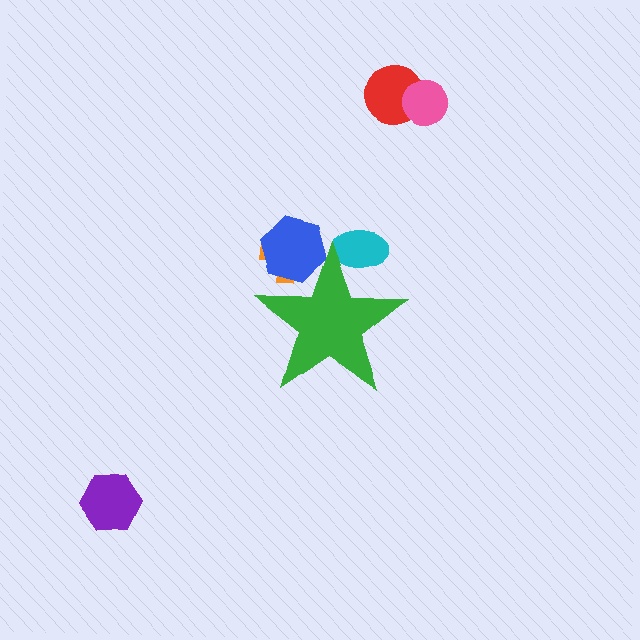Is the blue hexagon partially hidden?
Yes, the blue hexagon is partially hidden behind the green star.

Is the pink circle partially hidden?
No, the pink circle is fully visible.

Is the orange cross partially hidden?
Yes, the orange cross is partially hidden behind the green star.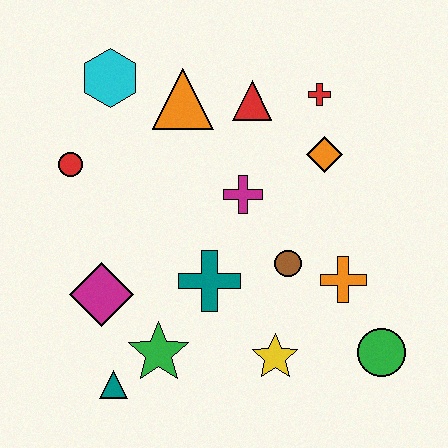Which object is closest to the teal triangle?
The green star is closest to the teal triangle.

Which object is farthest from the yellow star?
The cyan hexagon is farthest from the yellow star.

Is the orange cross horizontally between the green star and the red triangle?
No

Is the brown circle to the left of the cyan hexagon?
No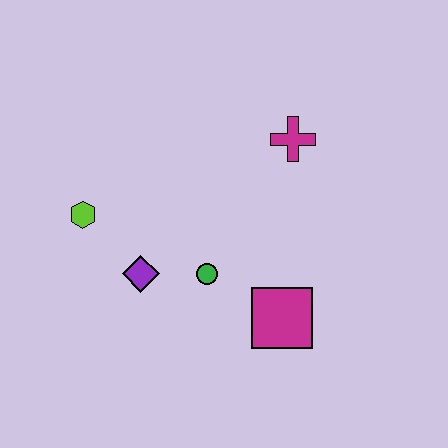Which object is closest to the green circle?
The purple diamond is closest to the green circle.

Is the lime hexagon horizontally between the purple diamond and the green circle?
No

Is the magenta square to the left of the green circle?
No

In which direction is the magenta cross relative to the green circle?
The magenta cross is above the green circle.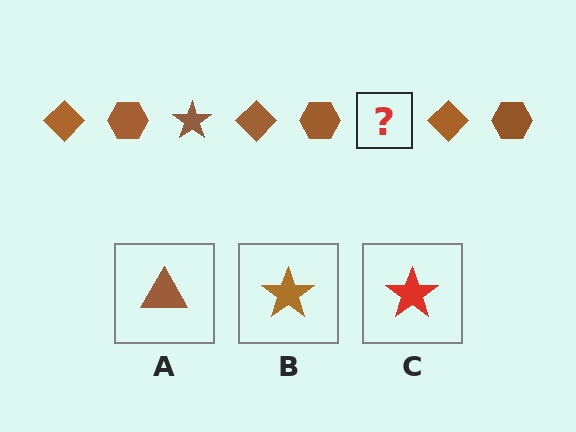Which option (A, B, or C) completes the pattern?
B.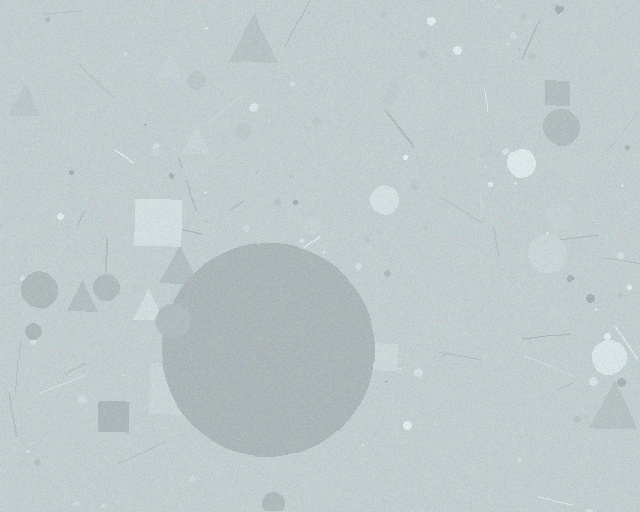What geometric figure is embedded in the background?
A circle is embedded in the background.